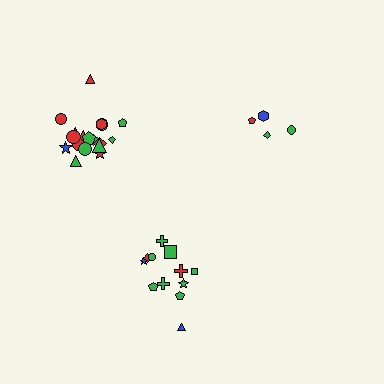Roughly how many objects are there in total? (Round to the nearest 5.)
Roughly 35 objects in total.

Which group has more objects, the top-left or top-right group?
The top-left group.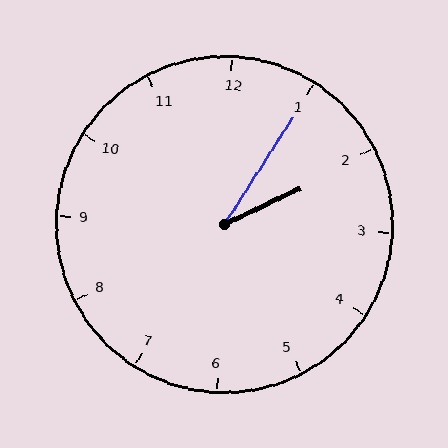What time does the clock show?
2:05.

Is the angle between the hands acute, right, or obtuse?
It is acute.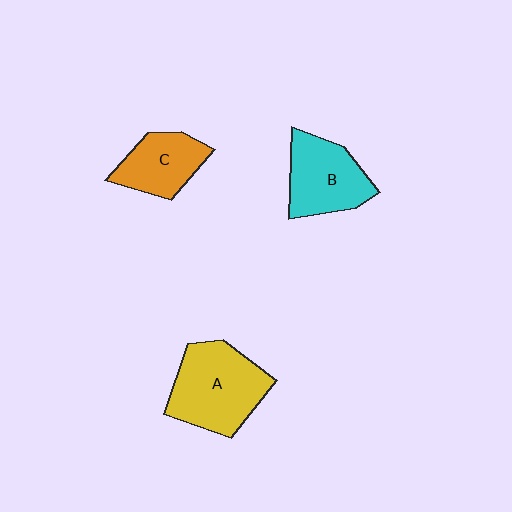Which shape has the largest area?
Shape A (yellow).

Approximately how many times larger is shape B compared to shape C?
Approximately 1.2 times.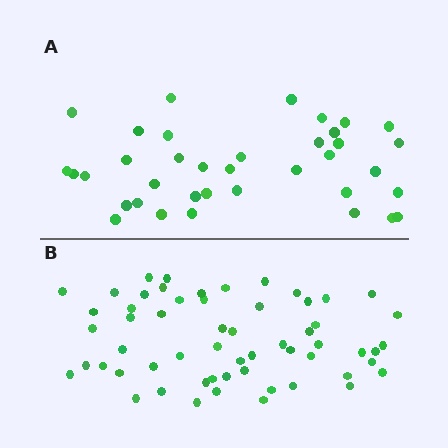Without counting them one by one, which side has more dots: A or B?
Region B (the bottom region) has more dots.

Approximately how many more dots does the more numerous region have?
Region B has approximately 20 more dots than region A.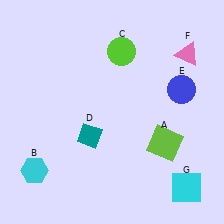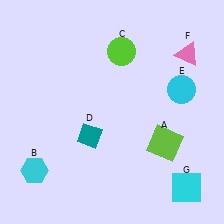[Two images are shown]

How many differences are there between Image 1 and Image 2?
There is 1 difference between the two images.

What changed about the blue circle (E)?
In Image 1, E is blue. In Image 2, it changed to cyan.